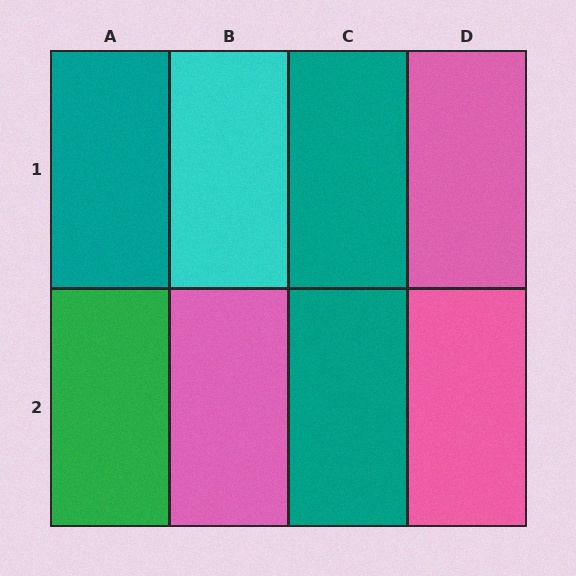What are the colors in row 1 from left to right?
Teal, cyan, teal, pink.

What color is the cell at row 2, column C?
Teal.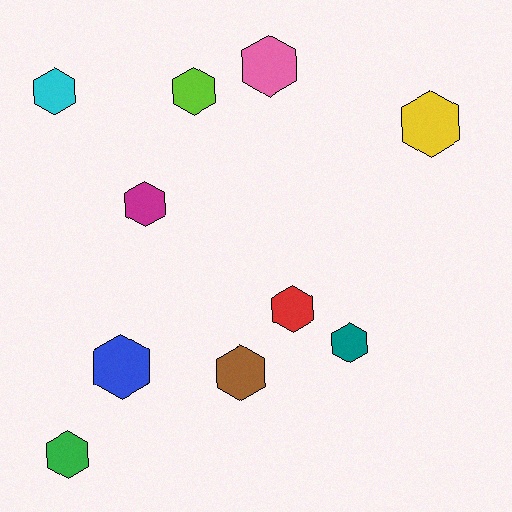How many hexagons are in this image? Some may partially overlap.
There are 10 hexagons.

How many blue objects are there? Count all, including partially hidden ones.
There is 1 blue object.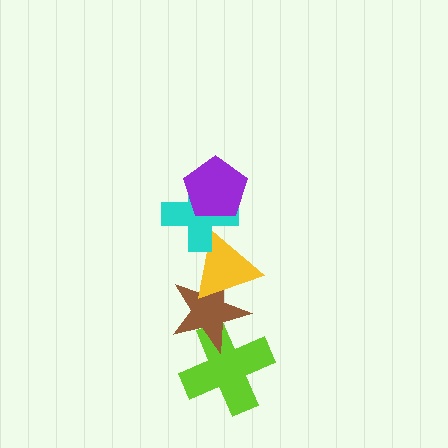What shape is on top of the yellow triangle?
The cyan cross is on top of the yellow triangle.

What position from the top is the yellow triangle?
The yellow triangle is 3rd from the top.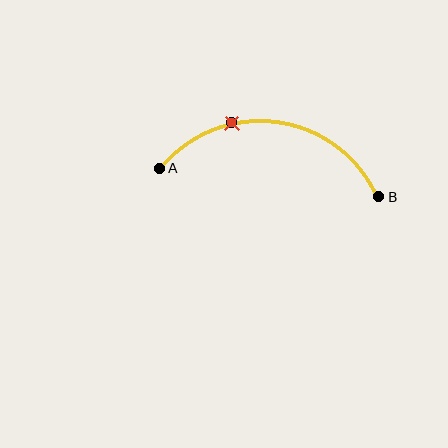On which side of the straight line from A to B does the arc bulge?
The arc bulges above the straight line connecting A and B.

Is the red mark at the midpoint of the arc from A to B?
No. The red mark lies on the arc but is closer to endpoint A. The arc midpoint would be at the point on the curve equidistant along the arc from both A and B.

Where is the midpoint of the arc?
The arc midpoint is the point on the curve farthest from the straight line joining A and B. It sits above that line.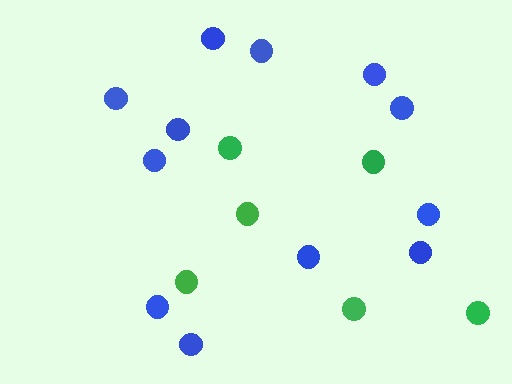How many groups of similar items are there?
There are 2 groups: one group of green circles (6) and one group of blue circles (12).